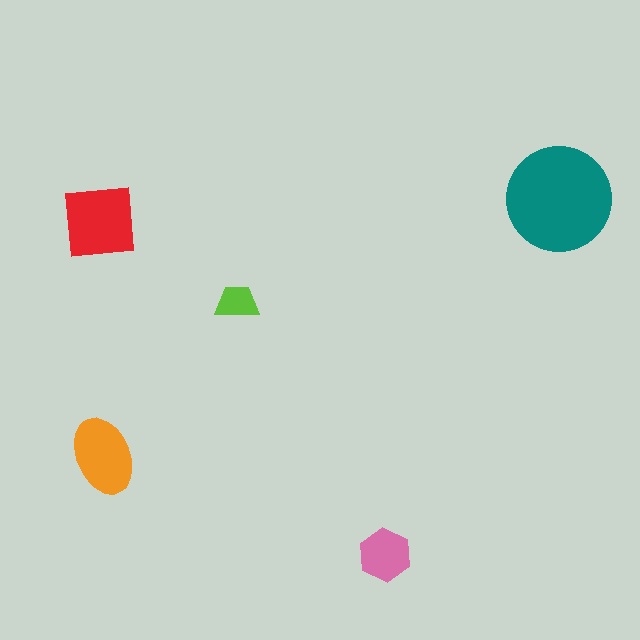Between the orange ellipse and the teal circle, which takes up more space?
The teal circle.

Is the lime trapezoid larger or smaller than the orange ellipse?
Smaller.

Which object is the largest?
The teal circle.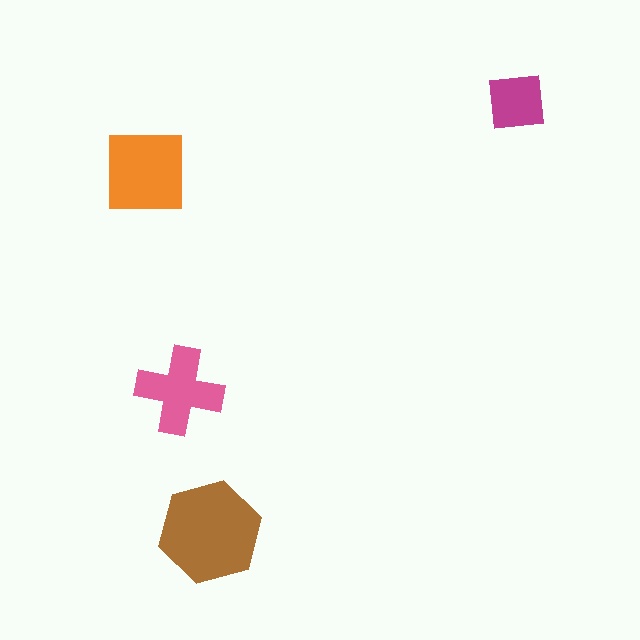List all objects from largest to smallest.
The brown hexagon, the orange square, the pink cross, the magenta square.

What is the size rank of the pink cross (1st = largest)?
3rd.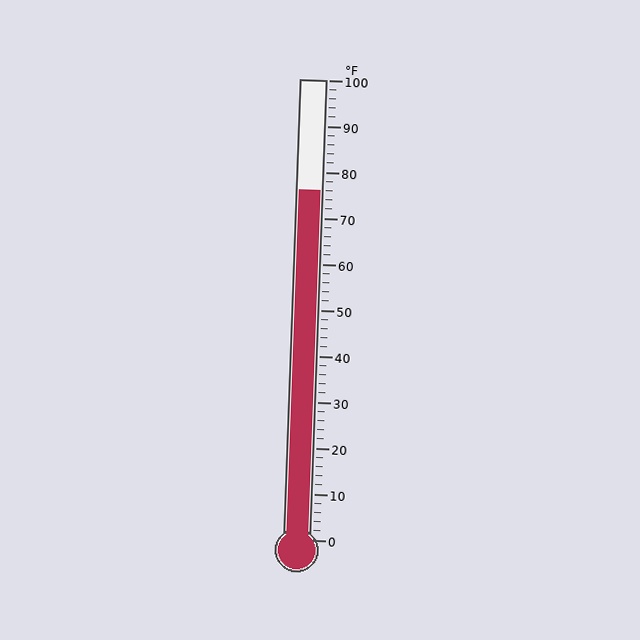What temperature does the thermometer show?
The thermometer shows approximately 76°F.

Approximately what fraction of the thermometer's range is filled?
The thermometer is filled to approximately 75% of its range.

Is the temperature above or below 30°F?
The temperature is above 30°F.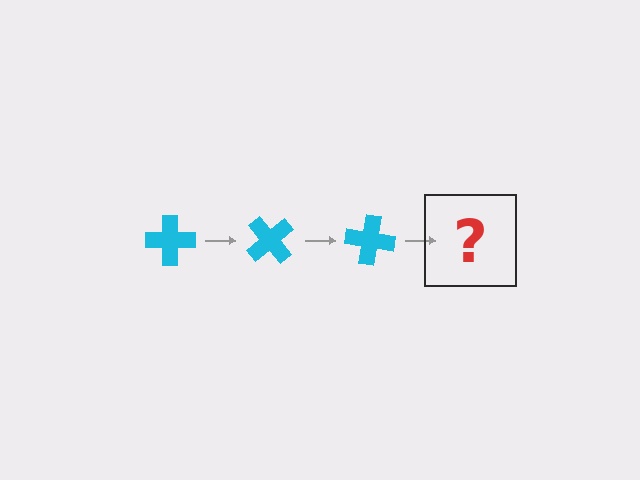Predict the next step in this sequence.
The next step is a cyan cross rotated 150 degrees.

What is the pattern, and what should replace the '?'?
The pattern is that the cross rotates 50 degrees each step. The '?' should be a cyan cross rotated 150 degrees.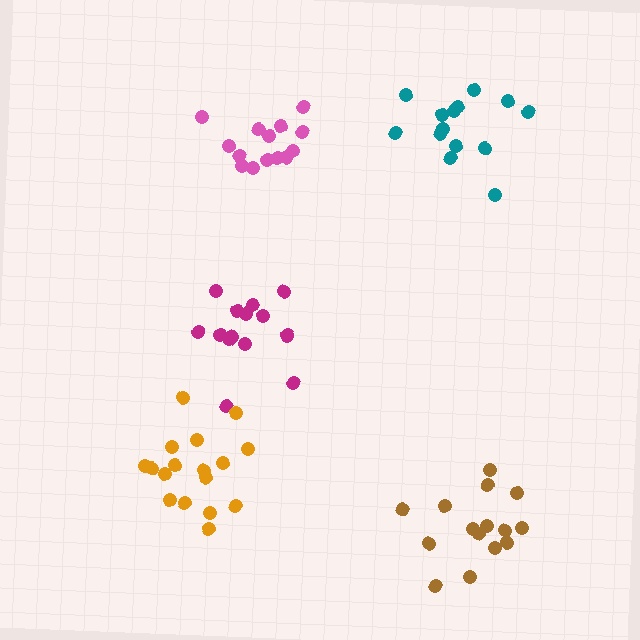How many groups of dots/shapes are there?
There are 5 groups.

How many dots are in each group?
Group 1: 14 dots, Group 2: 14 dots, Group 3: 17 dots, Group 4: 14 dots, Group 5: 15 dots (74 total).